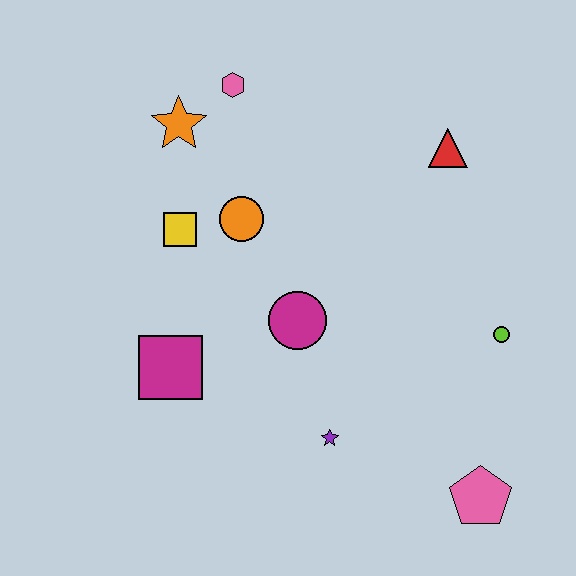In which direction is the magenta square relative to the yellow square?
The magenta square is below the yellow square.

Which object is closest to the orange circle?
The yellow square is closest to the orange circle.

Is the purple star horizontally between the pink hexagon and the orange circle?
No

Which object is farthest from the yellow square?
The pink pentagon is farthest from the yellow square.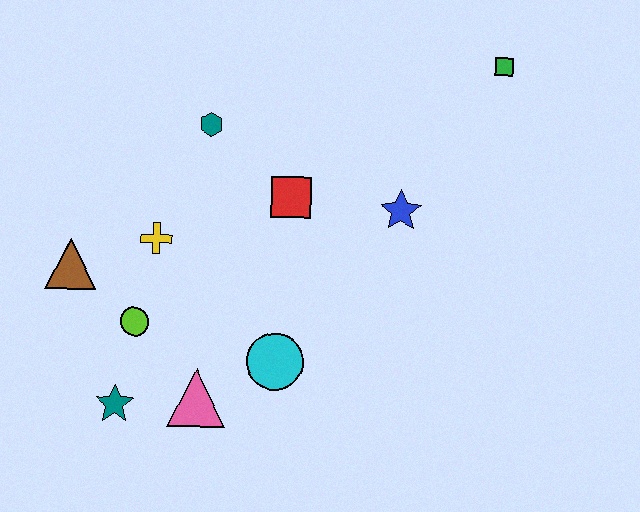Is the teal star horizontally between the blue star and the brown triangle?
Yes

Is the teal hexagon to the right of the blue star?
No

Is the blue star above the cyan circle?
Yes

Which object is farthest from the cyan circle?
The green square is farthest from the cyan circle.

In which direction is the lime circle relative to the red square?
The lime circle is to the left of the red square.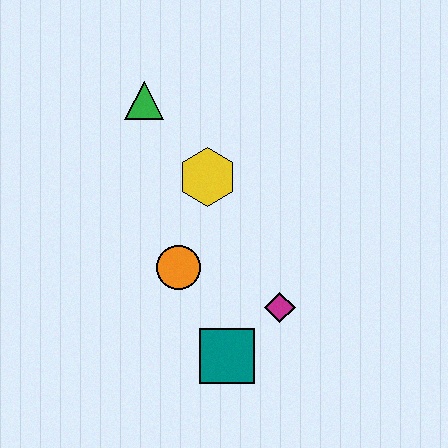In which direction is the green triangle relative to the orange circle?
The green triangle is above the orange circle.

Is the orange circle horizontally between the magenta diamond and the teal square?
No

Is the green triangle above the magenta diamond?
Yes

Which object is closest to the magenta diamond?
The teal square is closest to the magenta diamond.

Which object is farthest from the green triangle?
The teal square is farthest from the green triangle.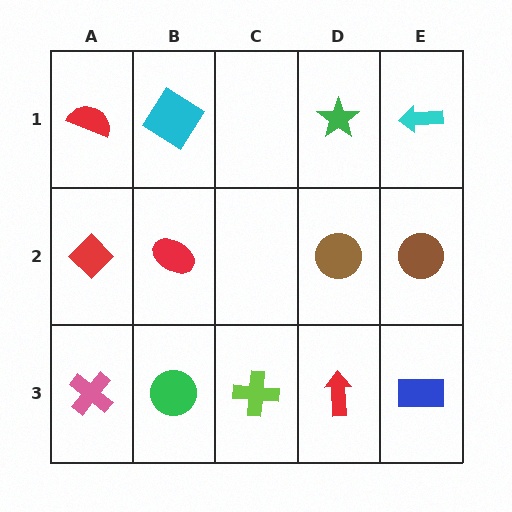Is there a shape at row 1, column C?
No, that cell is empty.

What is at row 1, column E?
A cyan arrow.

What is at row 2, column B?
A red ellipse.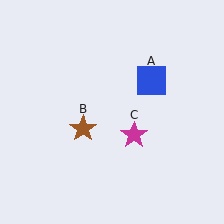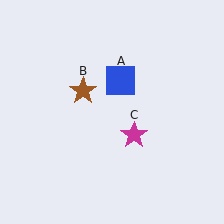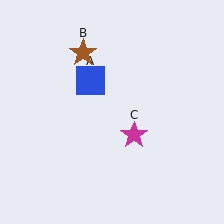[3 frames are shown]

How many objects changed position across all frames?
2 objects changed position: blue square (object A), brown star (object B).